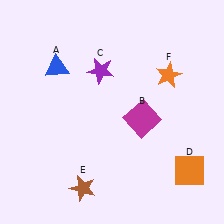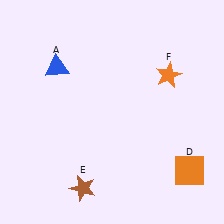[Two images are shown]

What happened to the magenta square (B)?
The magenta square (B) was removed in Image 2. It was in the bottom-right area of Image 1.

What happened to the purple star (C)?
The purple star (C) was removed in Image 2. It was in the top-left area of Image 1.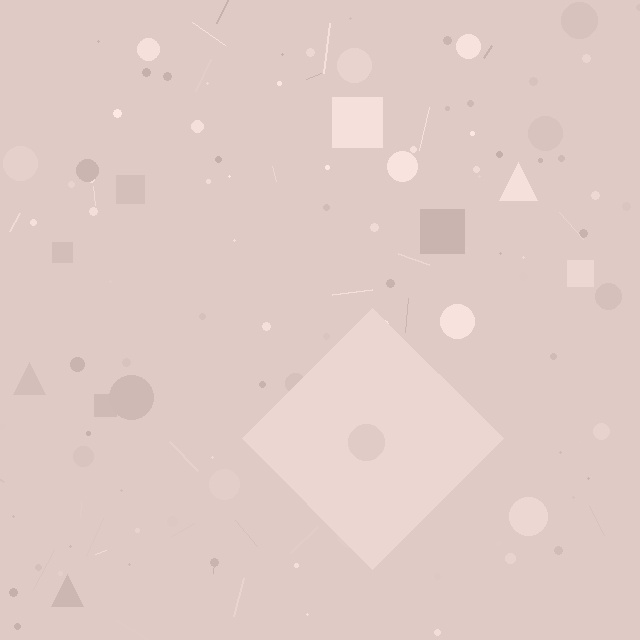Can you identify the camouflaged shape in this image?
The camouflaged shape is a diamond.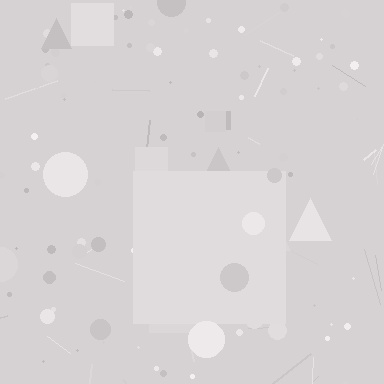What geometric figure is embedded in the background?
A square is embedded in the background.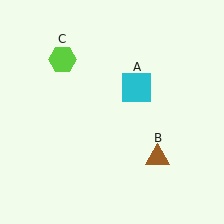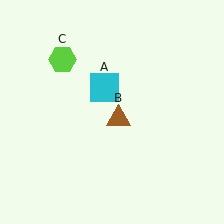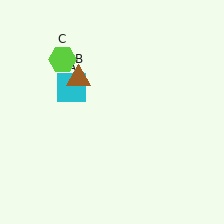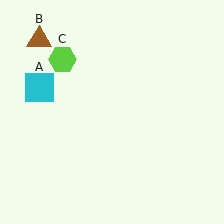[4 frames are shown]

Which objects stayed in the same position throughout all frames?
Lime hexagon (object C) remained stationary.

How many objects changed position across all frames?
2 objects changed position: cyan square (object A), brown triangle (object B).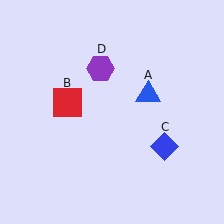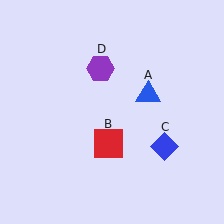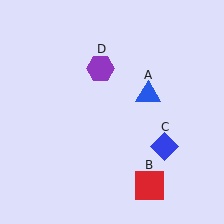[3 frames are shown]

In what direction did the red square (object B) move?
The red square (object B) moved down and to the right.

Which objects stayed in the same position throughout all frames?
Blue triangle (object A) and blue diamond (object C) and purple hexagon (object D) remained stationary.